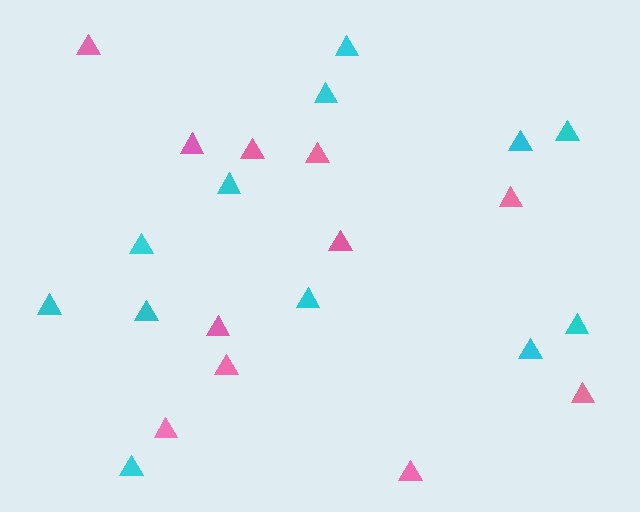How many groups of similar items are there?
There are 2 groups: one group of cyan triangles (12) and one group of pink triangles (11).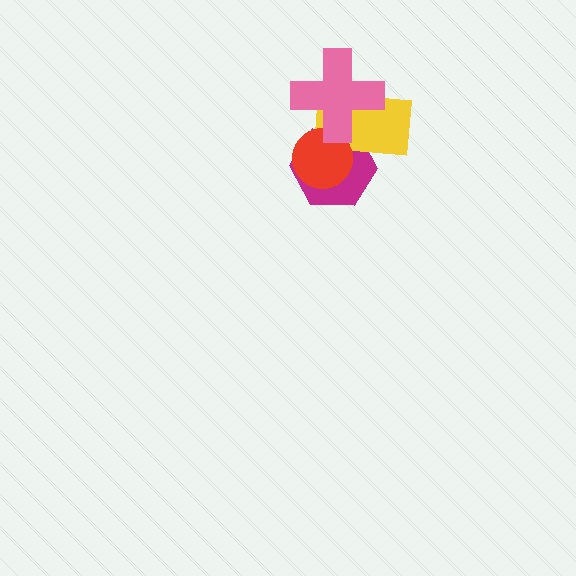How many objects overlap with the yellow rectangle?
3 objects overlap with the yellow rectangle.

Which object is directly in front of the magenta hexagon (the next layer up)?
The yellow rectangle is directly in front of the magenta hexagon.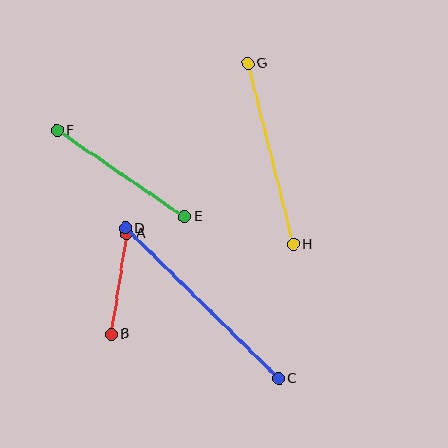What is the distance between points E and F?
The distance is approximately 154 pixels.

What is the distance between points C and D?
The distance is approximately 215 pixels.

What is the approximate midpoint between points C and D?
The midpoint is at approximately (202, 303) pixels.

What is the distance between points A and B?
The distance is approximately 102 pixels.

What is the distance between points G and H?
The distance is approximately 187 pixels.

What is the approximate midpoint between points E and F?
The midpoint is at approximately (121, 173) pixels.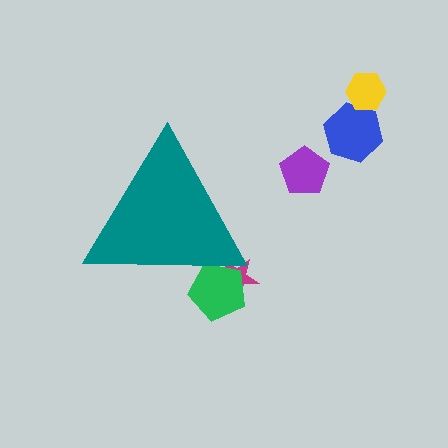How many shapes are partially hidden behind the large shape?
2 shapes are partially hidden.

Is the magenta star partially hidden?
Yes, the magenta star is partially hidden behind the teal triangle.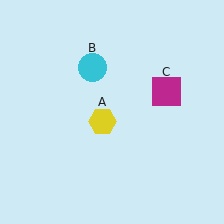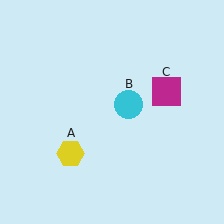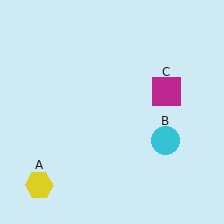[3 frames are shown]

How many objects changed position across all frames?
2 objects changed position: yellow hexagon (object A), cyan circle (object B).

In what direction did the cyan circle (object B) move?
The cyan circle (object B) moved down and to the right.